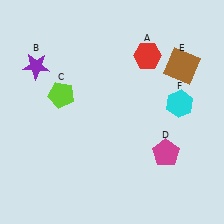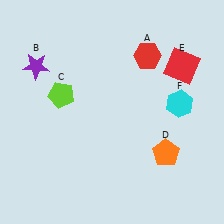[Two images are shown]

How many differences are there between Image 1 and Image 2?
There are 2 differences between the two images.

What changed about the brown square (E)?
In Image 1, E is brown. In Image 2, it changed to red.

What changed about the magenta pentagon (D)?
In Image 1, D is magenta. In Image 2, it changed to orange.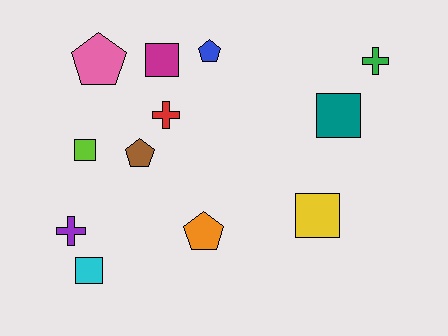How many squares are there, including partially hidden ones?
There are 5 squares.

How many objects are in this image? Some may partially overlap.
There are 12 objects.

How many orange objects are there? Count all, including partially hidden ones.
There is 1 orange object.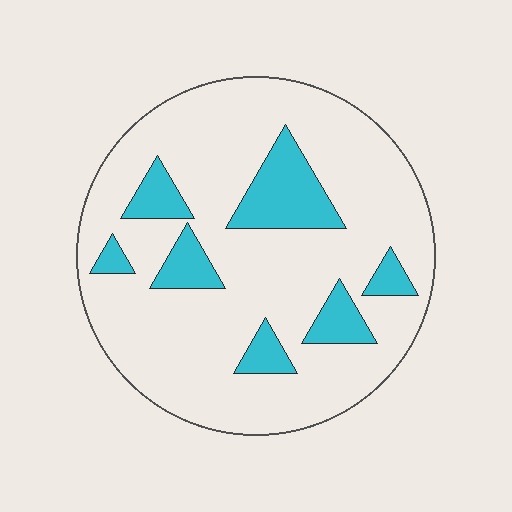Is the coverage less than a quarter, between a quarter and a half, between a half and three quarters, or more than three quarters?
Less than a quarter.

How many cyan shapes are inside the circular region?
7.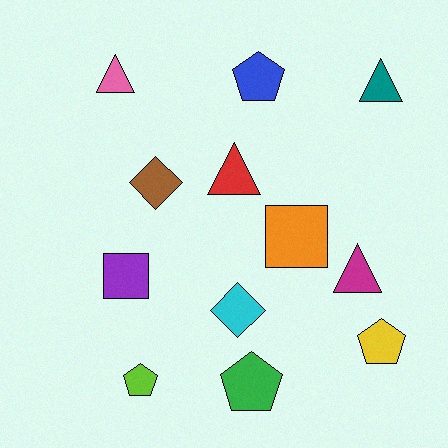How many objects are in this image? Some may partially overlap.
There are 12 objects.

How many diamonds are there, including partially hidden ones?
There are 2 diamonds.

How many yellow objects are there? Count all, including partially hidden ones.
There is 1 yellow object.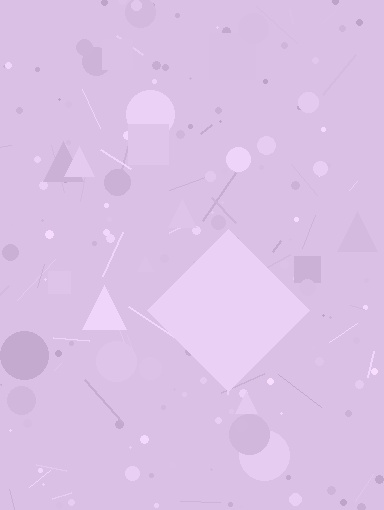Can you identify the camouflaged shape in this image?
The camouflaged shape is a diamond.